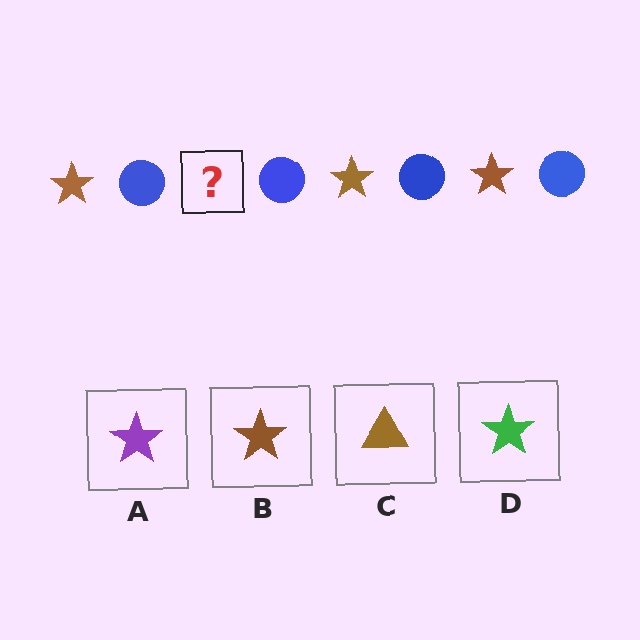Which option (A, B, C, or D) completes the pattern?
B.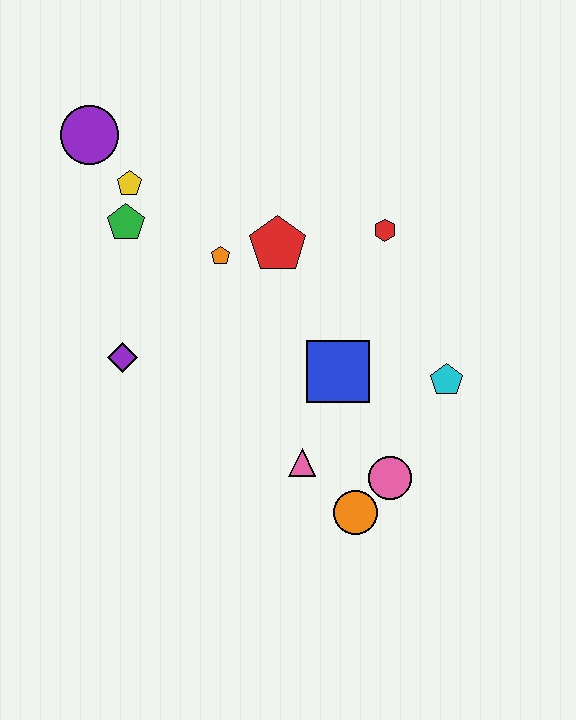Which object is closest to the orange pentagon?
The red pentagon is closest to the orange pentagon.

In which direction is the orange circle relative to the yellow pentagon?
The orange circle is below the yellow pentagon.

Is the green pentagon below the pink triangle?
No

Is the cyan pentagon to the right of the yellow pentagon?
Yes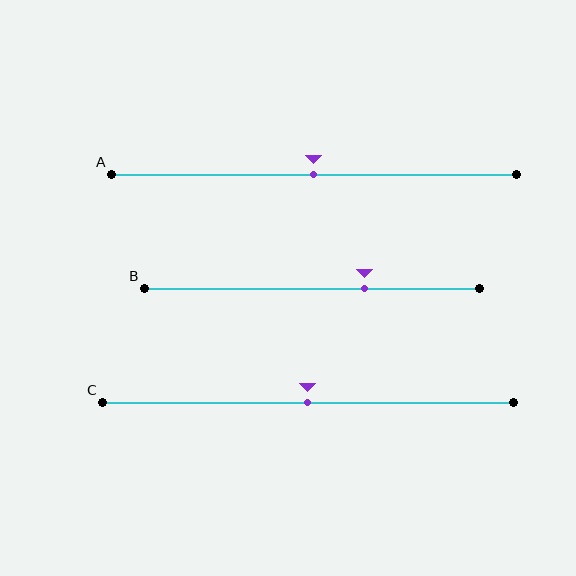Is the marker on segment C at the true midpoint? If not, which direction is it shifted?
Yes, the marker on segment C is at the true midpoint.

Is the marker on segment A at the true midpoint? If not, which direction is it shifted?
Yes, the marker on segment A is at the true midpoint.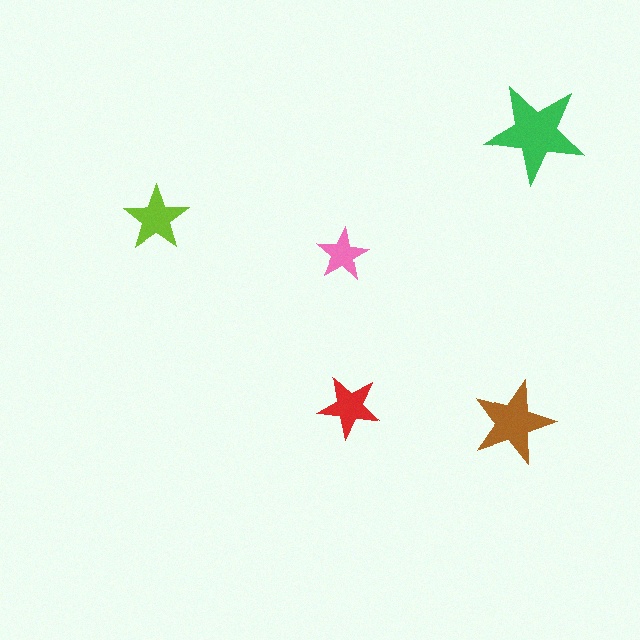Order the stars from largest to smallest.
the green one, the brown one, the lime one, the red one, the pink one.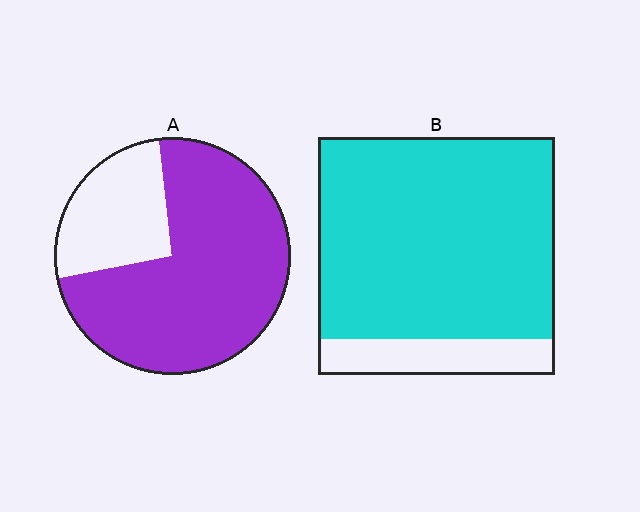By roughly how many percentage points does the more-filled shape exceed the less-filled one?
By roughly 10 percentage points (B over A).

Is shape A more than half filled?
Yes.